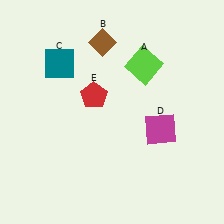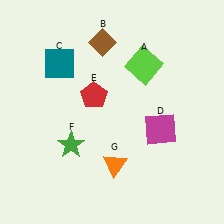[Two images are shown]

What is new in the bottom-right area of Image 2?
An orange triangle (G) was added in the bottom-right area of Image 2.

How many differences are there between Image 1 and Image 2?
There are 2 differences between the two images.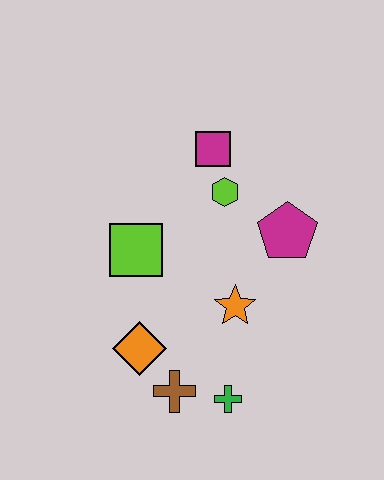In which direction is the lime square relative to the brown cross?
The lime square is above the brown cross.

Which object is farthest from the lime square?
The green cross is farthest from the lime square.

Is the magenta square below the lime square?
No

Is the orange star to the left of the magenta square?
No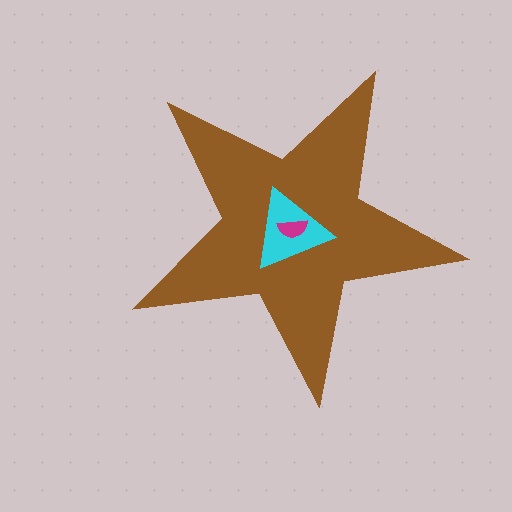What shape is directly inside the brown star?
The cyan triangle.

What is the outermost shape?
The brown star.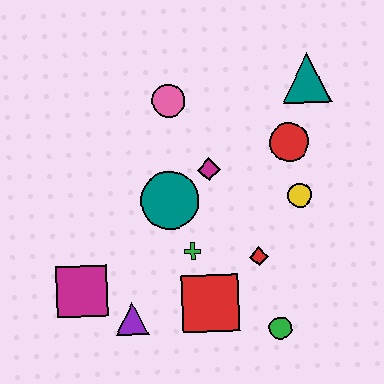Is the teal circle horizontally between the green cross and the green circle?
No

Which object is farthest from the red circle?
The magenta square is farthest from the red circle.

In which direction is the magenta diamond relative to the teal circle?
The magenta diamond is to the right of the teal circle.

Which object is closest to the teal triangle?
The red circle is closest to the teal triangle.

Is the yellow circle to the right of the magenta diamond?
Yes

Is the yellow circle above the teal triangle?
No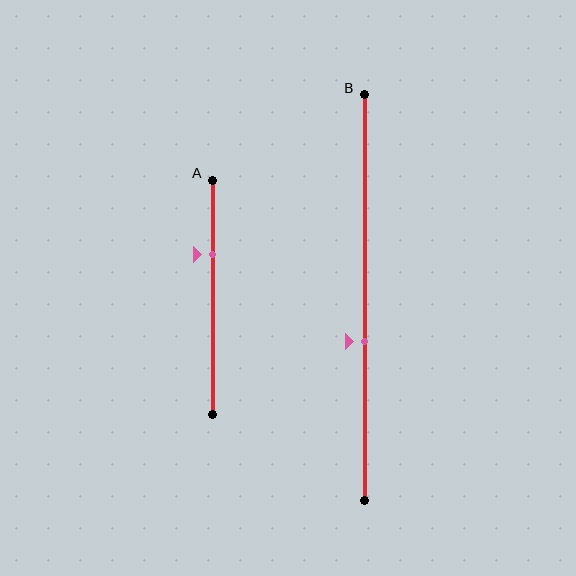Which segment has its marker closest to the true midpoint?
Segment B has its marker closest to the true midpoint.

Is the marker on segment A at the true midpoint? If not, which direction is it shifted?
No, the marker on segment A is shifted upward by about 18% of the segment length.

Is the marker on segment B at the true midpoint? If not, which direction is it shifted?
No, the marker on segment B is shifted downward by about 11% of the segment length.